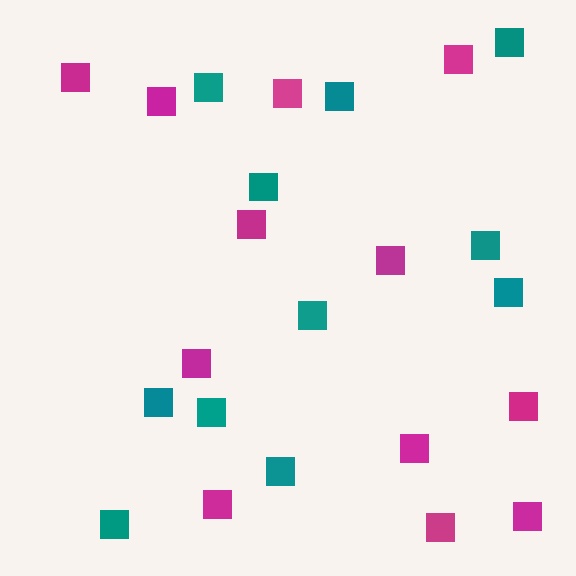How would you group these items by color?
There are 2 groups: one group of magenta squares (12) and one group of teal squares (11).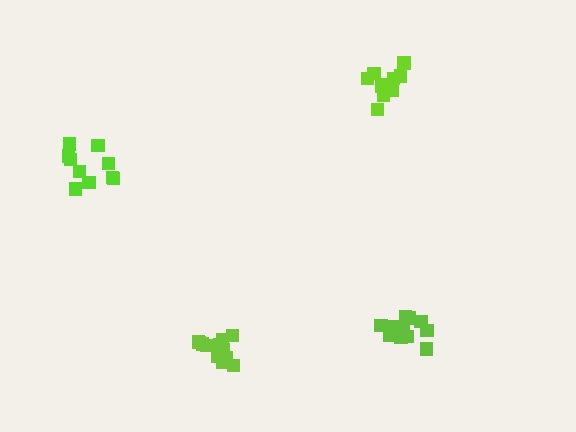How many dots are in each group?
Group 1: 13 dots, Group 2: 10 dots, Group 3: 14 dots, Group 4: 10 dots (47 total).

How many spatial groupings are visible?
There are 4 spatial groupings.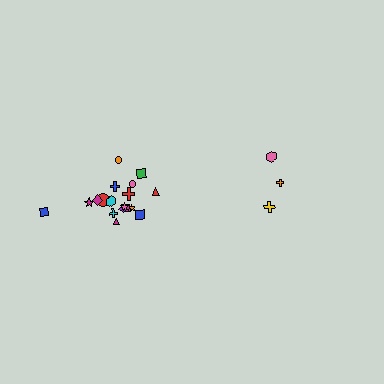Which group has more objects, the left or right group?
The left group.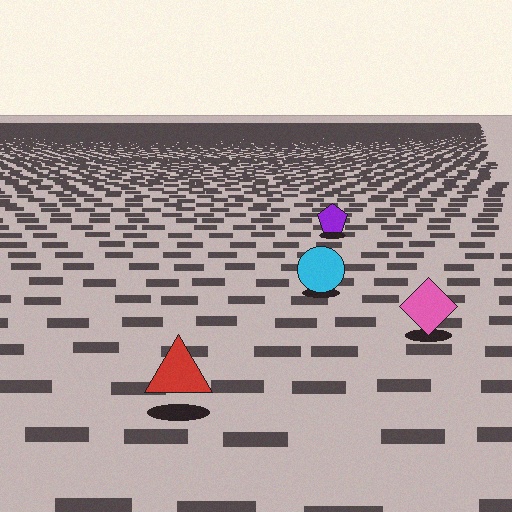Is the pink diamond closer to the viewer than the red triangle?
No. The red triangle is closer — you can tell from the texture gradient: the ground texture is coarser near it.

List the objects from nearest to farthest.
From nearest to farthest: the red triangle, the pink diamond, the cyan circle, the purple pentagon.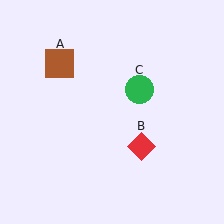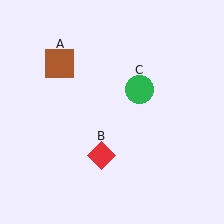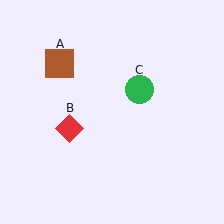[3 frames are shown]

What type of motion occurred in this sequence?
The red diamond (object B) rotated clockwise around the center of the scene.